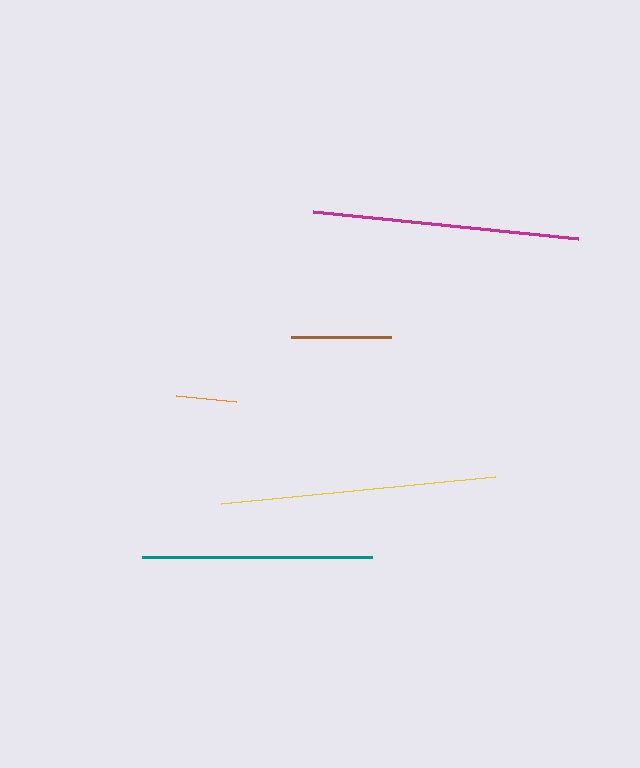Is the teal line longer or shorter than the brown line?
The teal line is longer than the brown line.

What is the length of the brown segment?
The brown segment is approximately 100 pixels long.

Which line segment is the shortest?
The orange line is the shortest at approximately 61 pixels.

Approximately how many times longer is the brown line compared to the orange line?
The brown line is approximately 1.7 times the length of the orange line.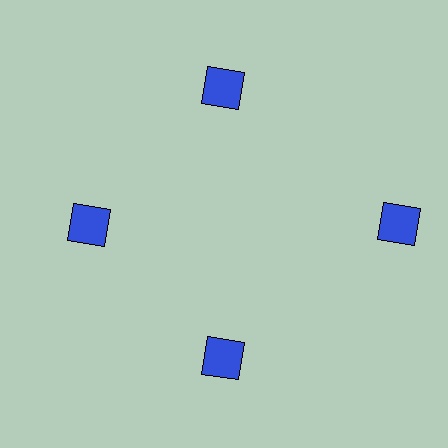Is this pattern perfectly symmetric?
No. The 4 blue squares are arranged in a ring, but one element near the 3 o'clock position is pushed outward from the center, breaking the 4-fold rotational symmetry.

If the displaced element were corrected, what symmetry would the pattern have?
It would have 4-fold rotational symmetry — the pattern would map onto itself every 90 degrees.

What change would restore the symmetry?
The symmetry would be restored by moving it inward, back onto the ring so that all 4 squares sit at equal angles and equal distance from the center.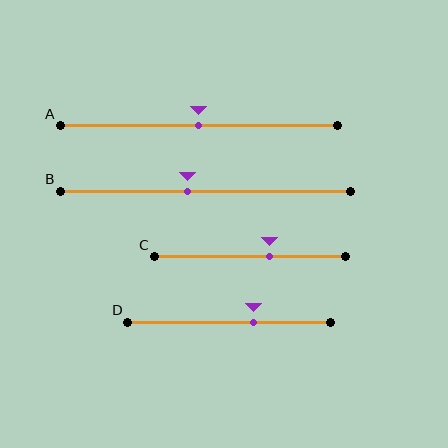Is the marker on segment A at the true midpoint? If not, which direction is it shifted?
Yes, the marker on segment A is at the true midpoint.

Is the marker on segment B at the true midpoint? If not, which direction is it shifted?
No, the marker on segment B is shifted to the left by about 6% of the segment length.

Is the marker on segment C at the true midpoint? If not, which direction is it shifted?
No, the marker on segment C is shifted to the right by about 10% of the segment length.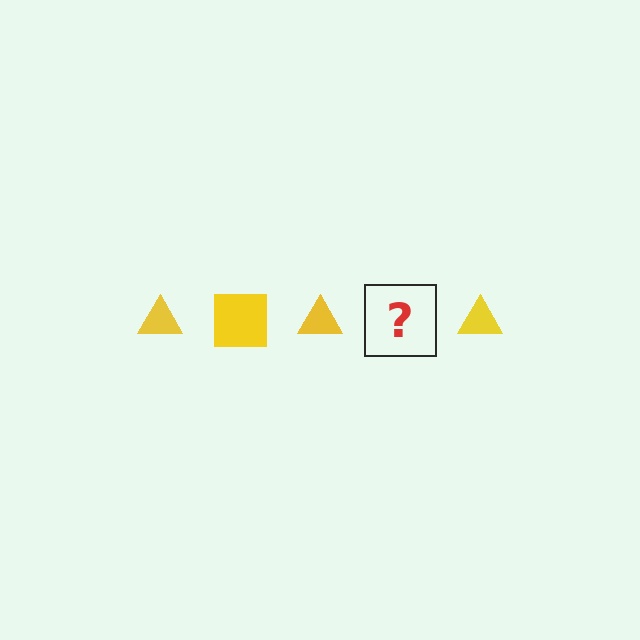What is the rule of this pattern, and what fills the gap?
The rule is that the pattern cycles through triangle, square shapes in yellow. The gap should be filled with a yellow square.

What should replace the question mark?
The question mark should be replaced with a yellow square.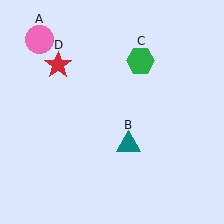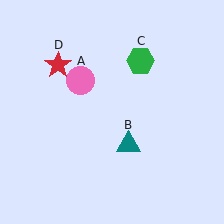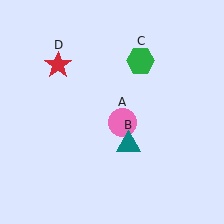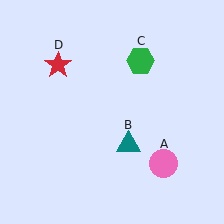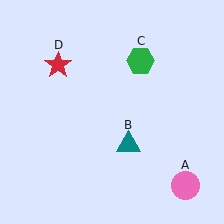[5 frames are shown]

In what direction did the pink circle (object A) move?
The pink circle (object A) moved down and to the right.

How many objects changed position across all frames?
1 object changed position: pink circle (object A).